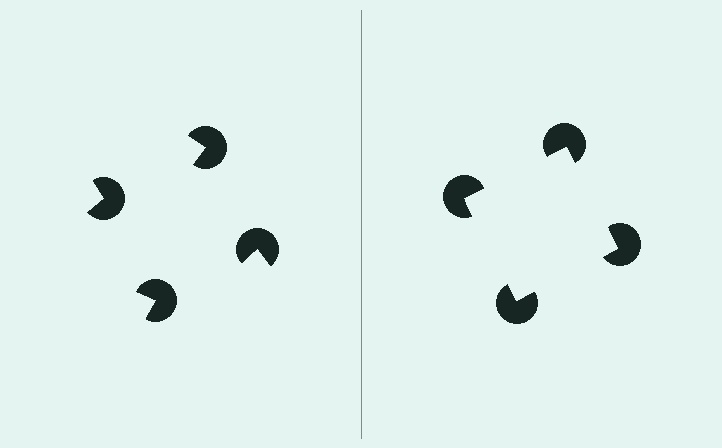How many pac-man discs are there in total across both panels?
8 — 4 on each side.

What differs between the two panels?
The pac-man discs are positioned identically on both sides; only the wedge orientations differ. On the right they align to a square; on the left they are misaligned.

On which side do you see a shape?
An illusory square appears on the right side. On the left side the wedge cuts are rotated, so no coherent shape forms.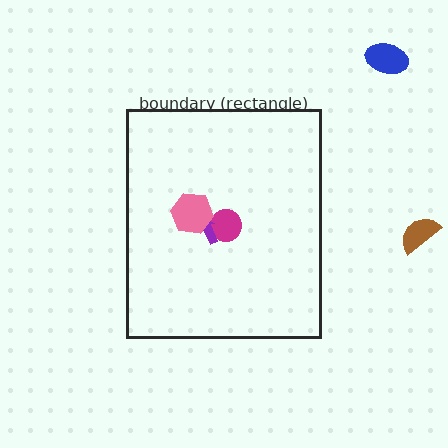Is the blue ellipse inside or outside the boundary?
Outside.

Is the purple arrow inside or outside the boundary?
Inside.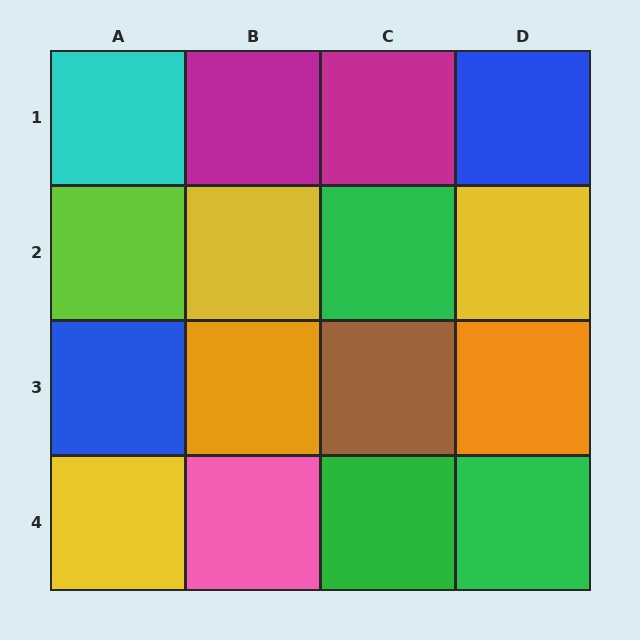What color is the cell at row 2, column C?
Green.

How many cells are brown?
1 cell is brown.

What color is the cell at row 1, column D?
Blue.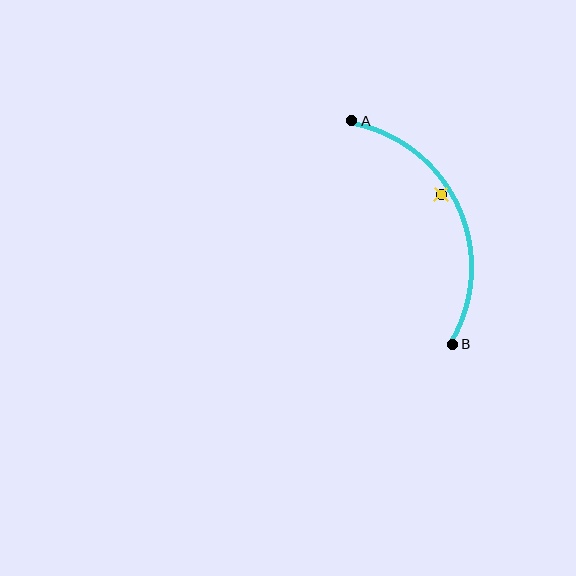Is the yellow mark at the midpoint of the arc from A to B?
No — the yellow mark does not lie on the arc at all. It sits slightly inside the curve.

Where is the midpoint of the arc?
The arc midpoint is the point on the curve farthest from the straight line joining A and B. It sits to the right of that line.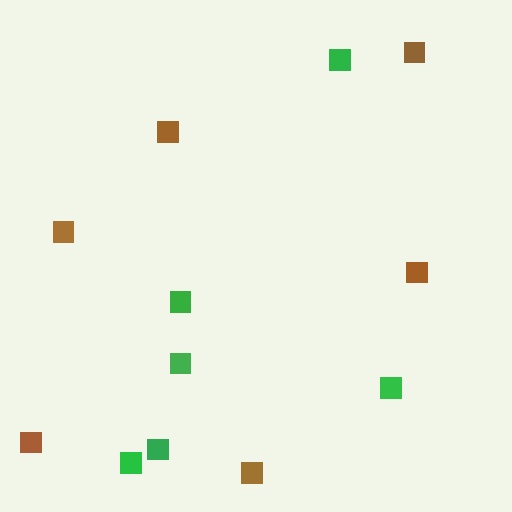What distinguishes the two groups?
There are 2 groups: one group of brown squares (6) and one group of green squares (6).